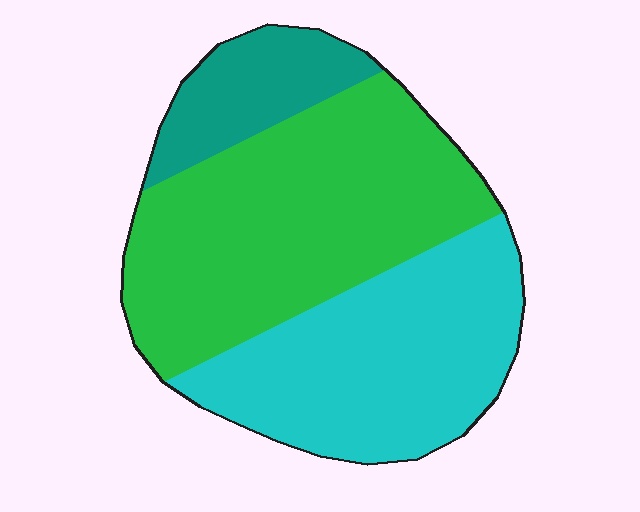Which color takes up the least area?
Teal, at roughly 15%.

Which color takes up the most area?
Green, at roughly 50%.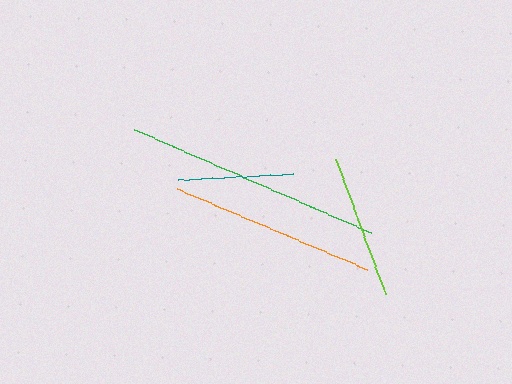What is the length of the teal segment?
The teal segment is approximately 115 pixels long.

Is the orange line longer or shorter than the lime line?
The orange line is longer than the lime line.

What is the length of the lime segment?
The lime segment is approximately 143 pixels long.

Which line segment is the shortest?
The teal line is the shortest at approximately 115 pixels.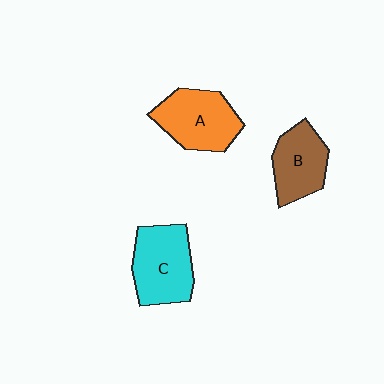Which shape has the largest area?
Shape C (cyan).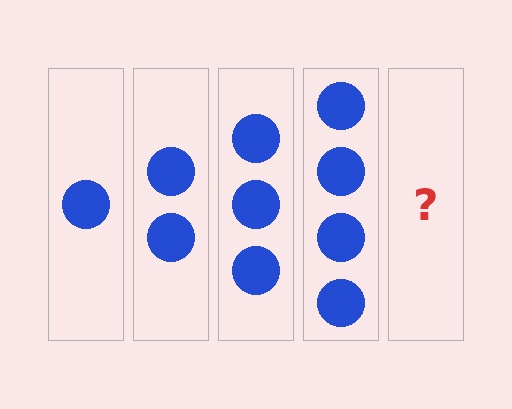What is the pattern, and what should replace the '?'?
The pattern is that each step adds one more circle. The '?' should be 5 circles.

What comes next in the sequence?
The next element should be 5 circles.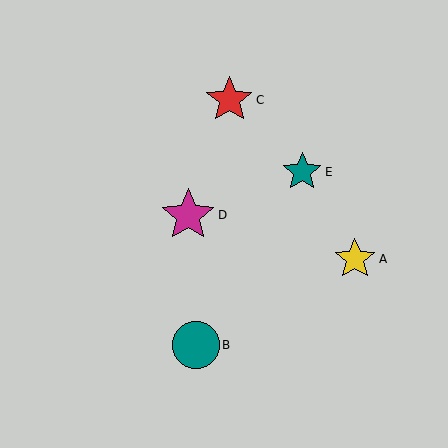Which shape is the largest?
The magenta star (labeled D) is the largest.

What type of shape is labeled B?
Shape B is a teal circle.